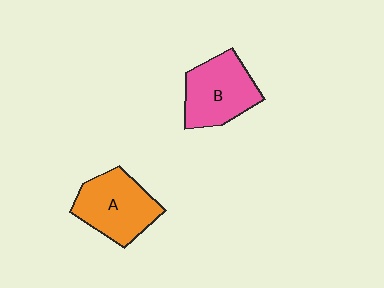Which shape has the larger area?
Shape A (orange).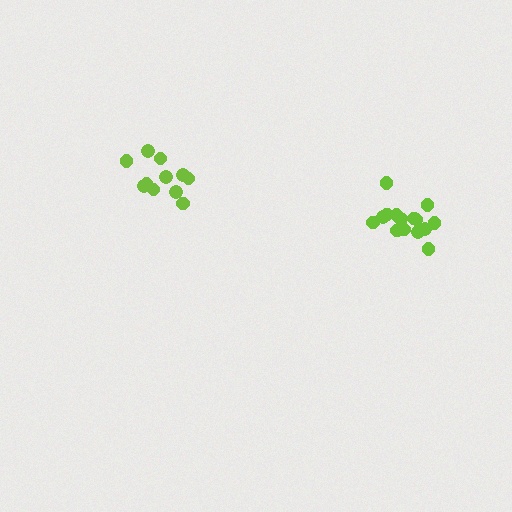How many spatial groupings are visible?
There are 2 spatial groupings.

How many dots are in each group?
Group 1: 15 dots, Group 2: 11 dots (26 total).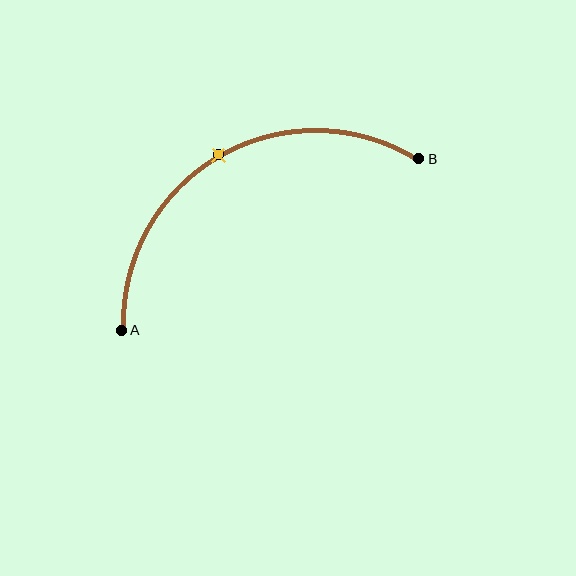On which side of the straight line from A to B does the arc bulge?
The arc bulges above the straight line connecting A and B.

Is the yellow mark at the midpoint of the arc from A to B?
Yes. The yellow mark lies on the arc at equal arc-length from both A and B — it is the arc midpoint.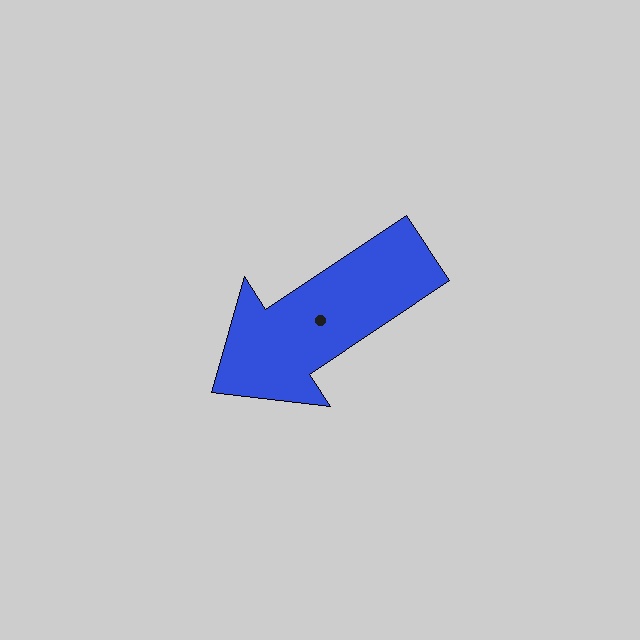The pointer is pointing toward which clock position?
Roughly 8 o'clock.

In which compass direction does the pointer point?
Southwest.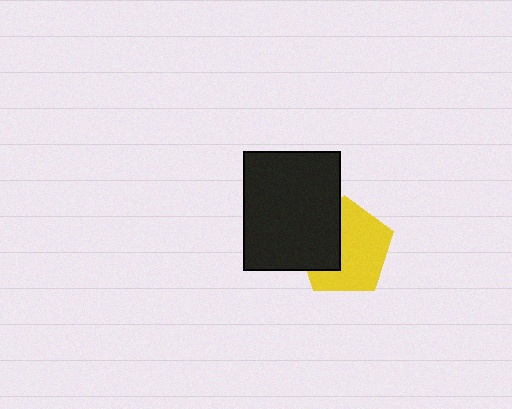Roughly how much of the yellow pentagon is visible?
About half of it is visible (roughly 63%).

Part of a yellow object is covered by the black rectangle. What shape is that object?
It is a pentagon.